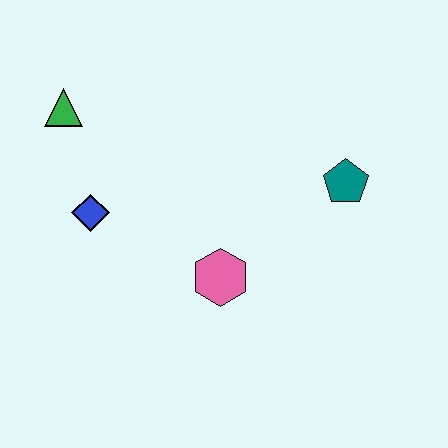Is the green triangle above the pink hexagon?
Yes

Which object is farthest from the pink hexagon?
The green triangle is farthest from the pink hexagon.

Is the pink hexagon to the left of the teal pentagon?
Yes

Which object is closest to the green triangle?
The blue diamond is closest to the green triangle.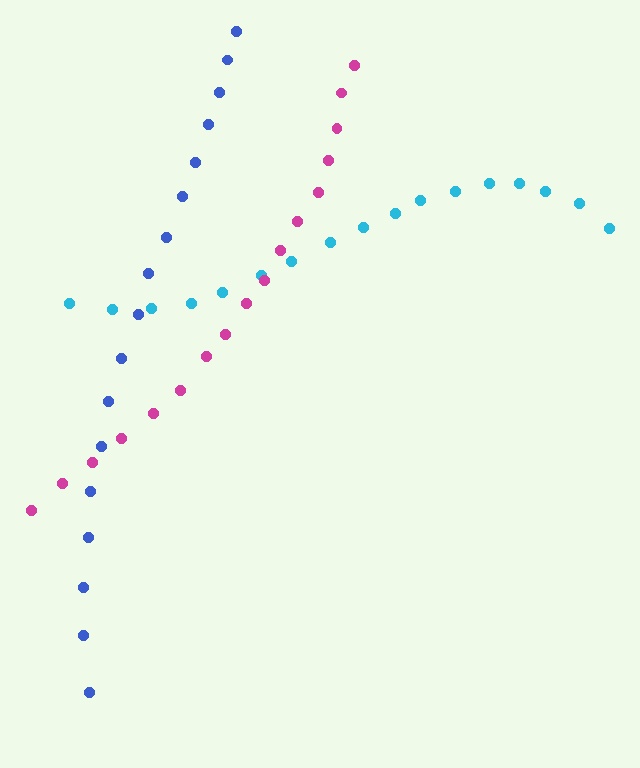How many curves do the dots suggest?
There are 3 distinct paths.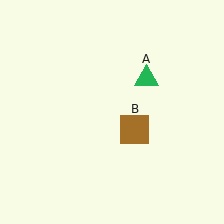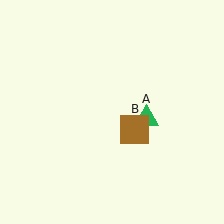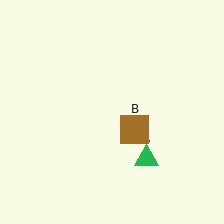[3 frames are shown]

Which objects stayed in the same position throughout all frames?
Brown square (object B) remained stationary.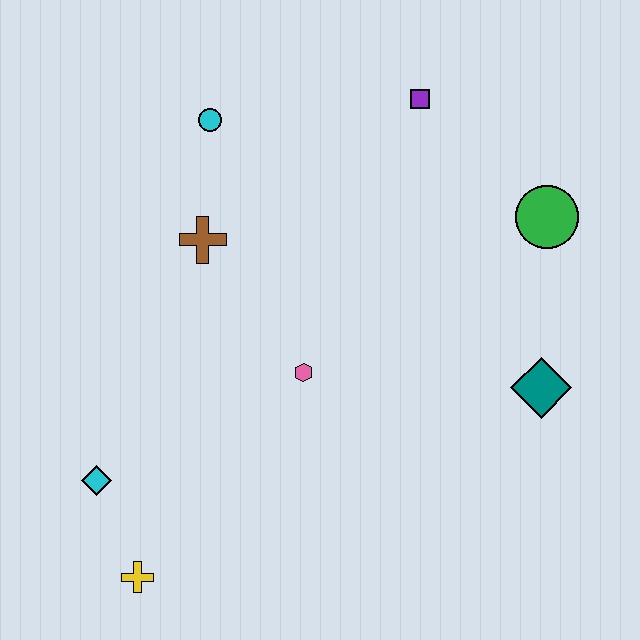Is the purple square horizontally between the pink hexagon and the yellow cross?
No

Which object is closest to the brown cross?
The cyan circle is closest to the brown cross.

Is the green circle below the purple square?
Yes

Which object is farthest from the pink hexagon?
The purple square is farthest from the pink hexagon.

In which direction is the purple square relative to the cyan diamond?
The purple square is above the cyan diamond.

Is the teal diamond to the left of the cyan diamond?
No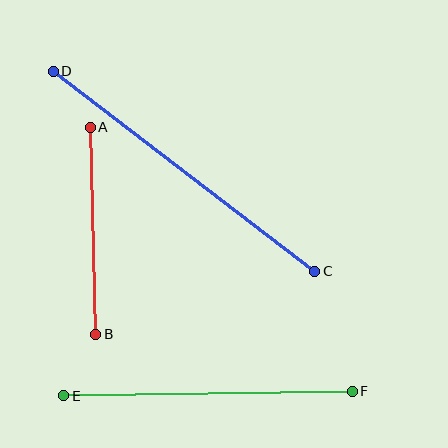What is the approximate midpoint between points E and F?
The midpoint is at approximately (208, 394) pixels.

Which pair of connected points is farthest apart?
Points C and D are farthest apart.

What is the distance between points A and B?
The distance is approximately 207 pixels.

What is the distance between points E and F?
The distance is approximately 289 pixels.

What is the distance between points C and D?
The distance is approximately 329 pixels.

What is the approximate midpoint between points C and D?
The midpoint is at approximately (184, 171) pixels.